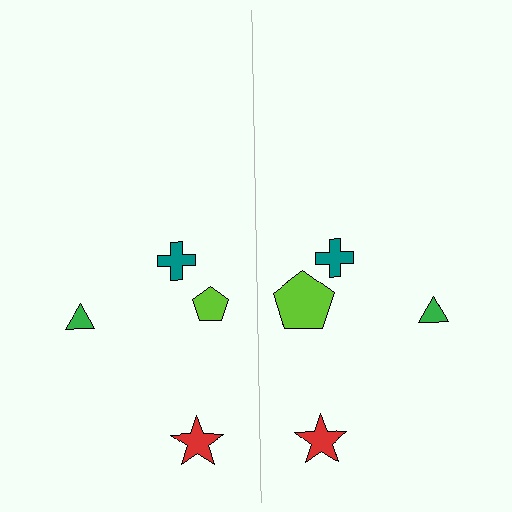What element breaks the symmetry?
The lime pentagon on the right side has a different size than its mirror counterpart.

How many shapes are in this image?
There are 8 shapes in this image.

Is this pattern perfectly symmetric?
No, the pattern is not perfectly symmetric. The lime pentagon on the right side has a different size than its mirror counterpart.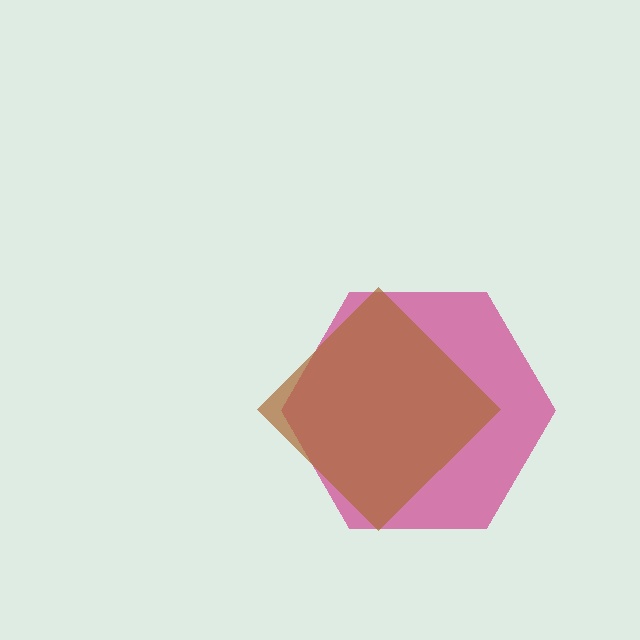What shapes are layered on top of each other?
The layered shapes are: a magenta hexagon, a brown diamond.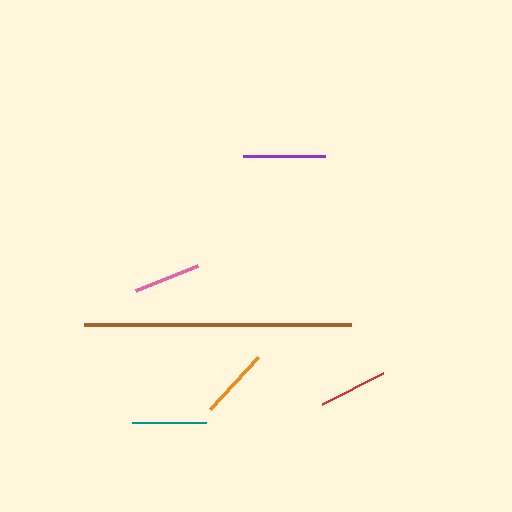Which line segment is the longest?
The brown line is the longest at approximately 267 pixels.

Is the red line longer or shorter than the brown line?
The brown line is longer than the red line.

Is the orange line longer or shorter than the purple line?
The purple line is longer than the orange line.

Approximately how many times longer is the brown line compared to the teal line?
The brown line is approximately 3.6 times the length of the teal line.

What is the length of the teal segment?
The teal segment is approximately 74 pixels long.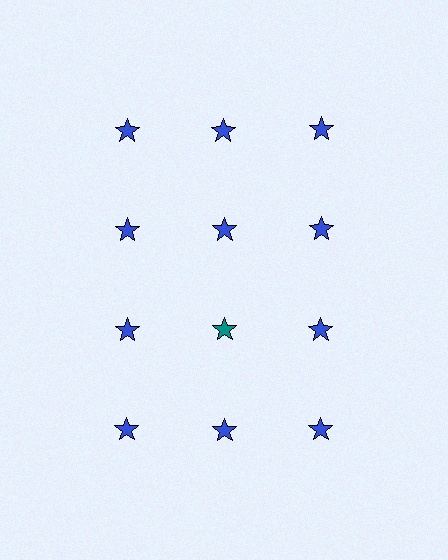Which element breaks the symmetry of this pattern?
The teal star in the third row, second from left column breaks the symmetry. All other shapes are blue stars.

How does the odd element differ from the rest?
It has a different color: teal instead of blue.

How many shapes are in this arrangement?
There are 12 shapes arranged in a grid pattern.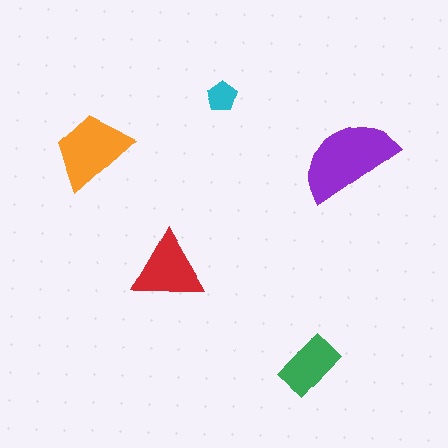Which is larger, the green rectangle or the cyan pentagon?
The green rectangle.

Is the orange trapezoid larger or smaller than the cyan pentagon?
Larger.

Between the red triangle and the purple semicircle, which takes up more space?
The purple semicircle.